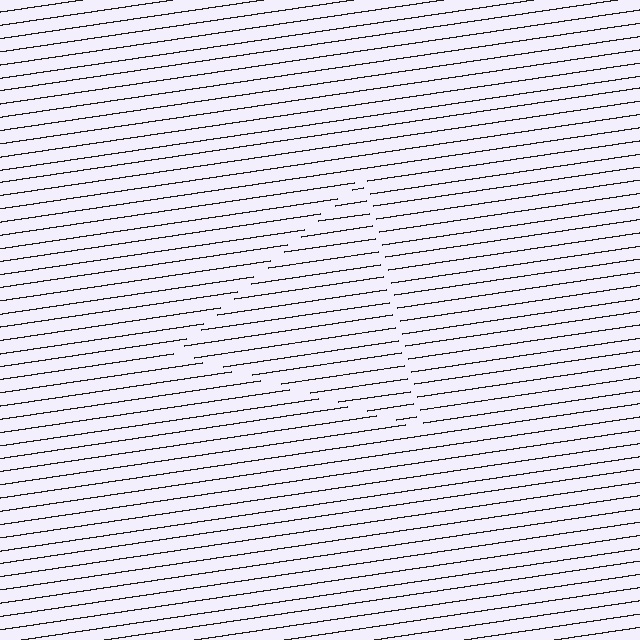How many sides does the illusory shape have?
3 sides — the line-ends trace a triangle.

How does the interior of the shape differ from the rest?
The interior of the shape contains the same grating, shifted by half a period — the contour is defined by the phase discontinuity where line-ends from the inner and outer gratings abut.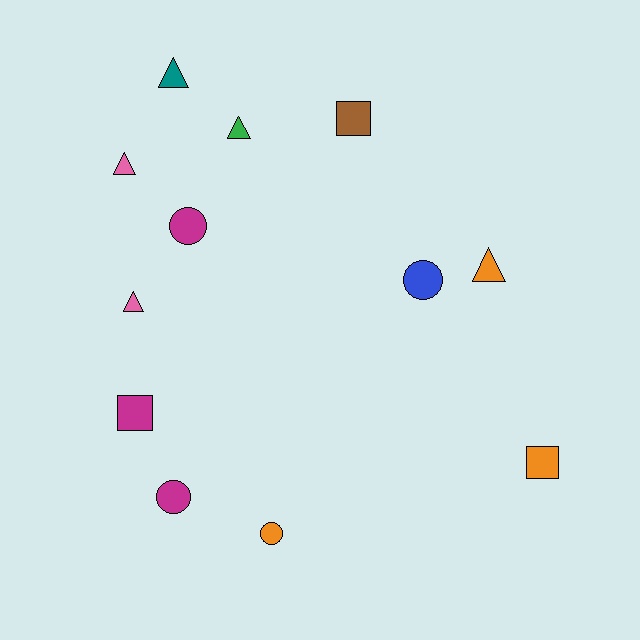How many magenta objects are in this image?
There are 3 magenta objects.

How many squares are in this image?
There are 3 squares.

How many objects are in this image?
There are 12 objects.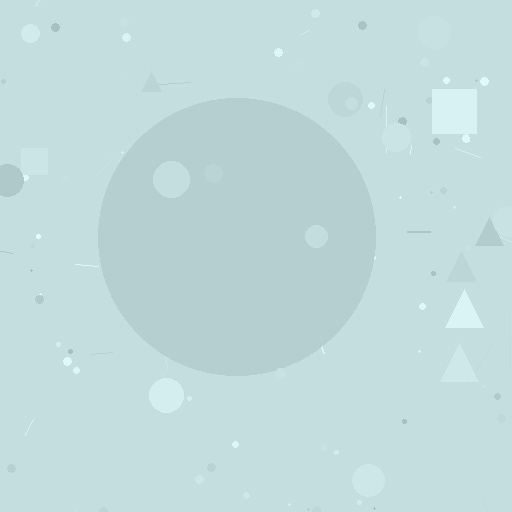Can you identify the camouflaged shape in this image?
The camouflaged shape is a circle.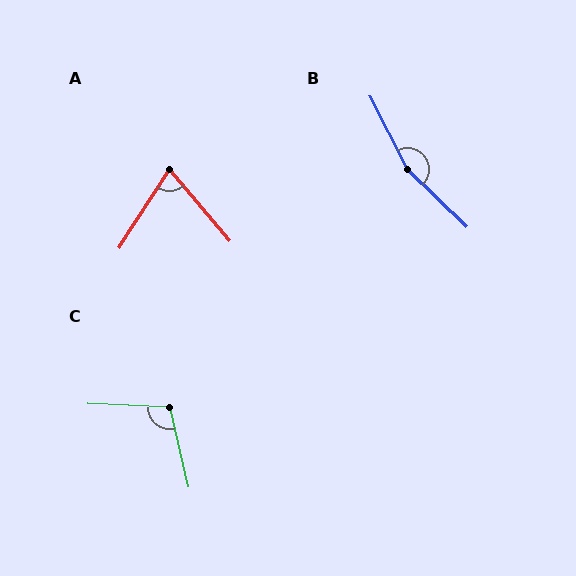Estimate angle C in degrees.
Approximately 105 degrees.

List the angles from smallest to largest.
A (73°), C (105°), B (161°).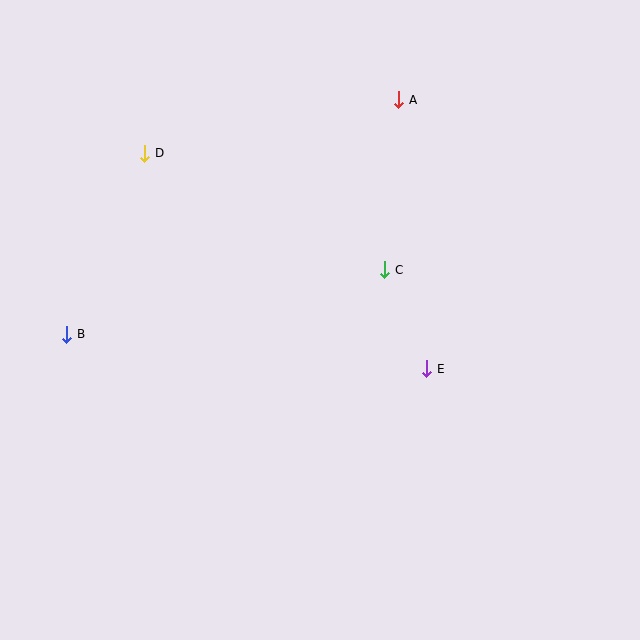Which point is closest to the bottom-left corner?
Point B is closest to the bottom-left corner.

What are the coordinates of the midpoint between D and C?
The midpoint between D and C is at (265, 211).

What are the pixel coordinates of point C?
Point C is at (385, 270).